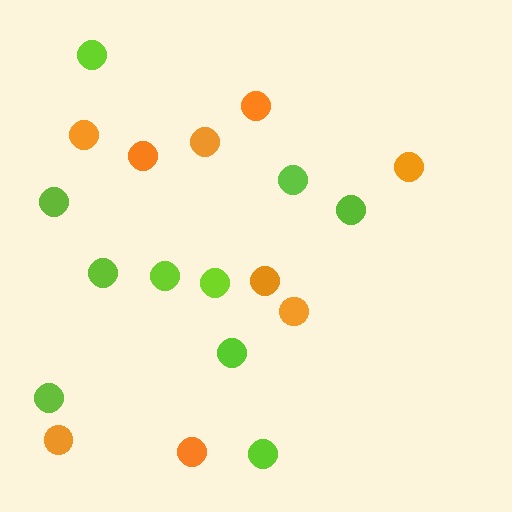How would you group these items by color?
There are 2 groups: one group of orange circles (9) and one group of lime circles (10).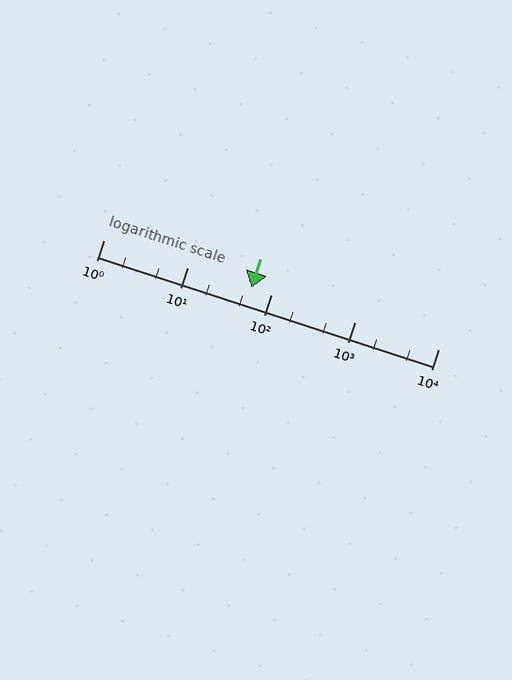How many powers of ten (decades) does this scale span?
The scale spans 4 decades, from 1 to 10000.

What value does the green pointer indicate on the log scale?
The pointer indicates approximately 58.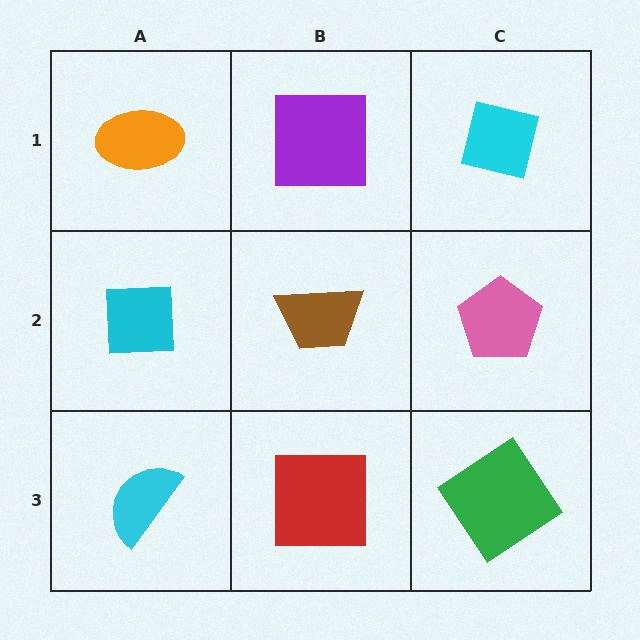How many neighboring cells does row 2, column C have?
3.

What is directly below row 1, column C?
A pink pentagon.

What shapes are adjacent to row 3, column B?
A brown trapezoid (row 2, column B), a cyan semicircle (row 3, column A), a green diamond (row 3, column C).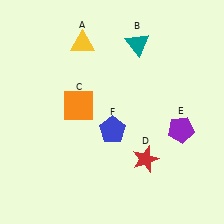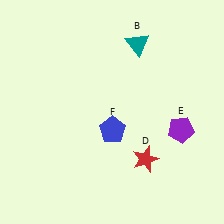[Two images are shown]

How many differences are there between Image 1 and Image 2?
There are 2 differences between the two images.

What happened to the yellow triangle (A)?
The yellow triangle (A) was removed in Image 2. It was in the top-left area of Image 1.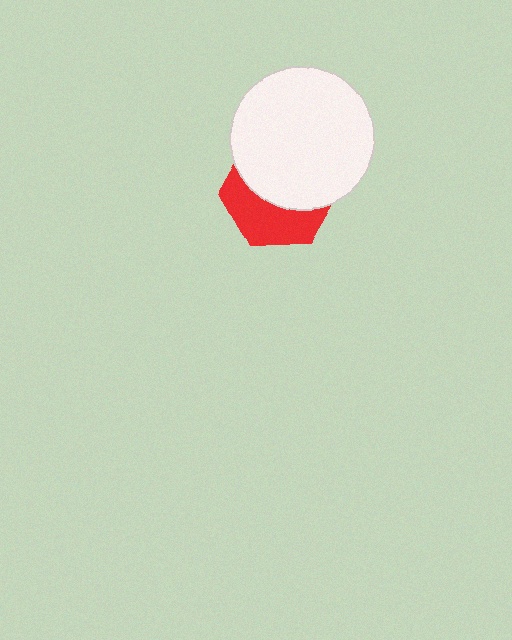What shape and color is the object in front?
The object in front is a white circle.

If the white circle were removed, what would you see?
You would see the complete red hexagon.